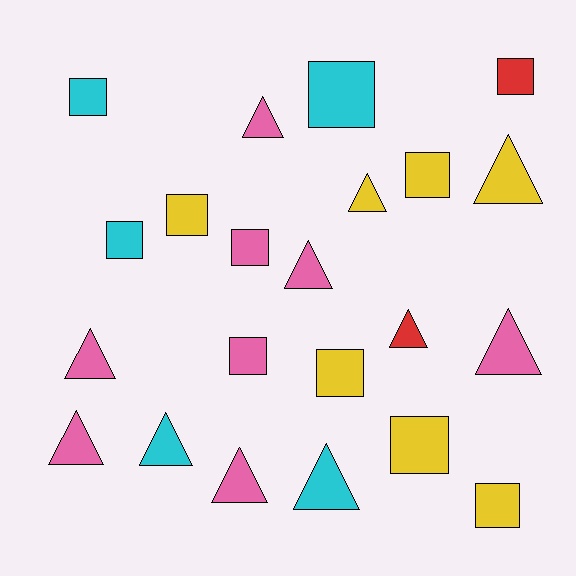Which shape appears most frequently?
Square, with 11 objects.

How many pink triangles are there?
There are 6 pink triangles.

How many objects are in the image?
There are 22 objects.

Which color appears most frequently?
Pink, with 8 objects.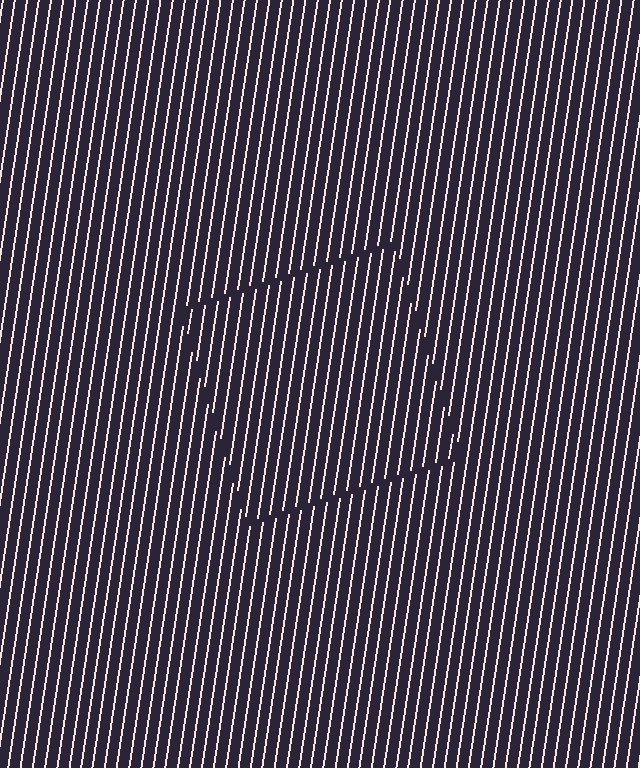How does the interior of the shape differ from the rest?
The interior of the shape contains the same grating, shifted by half a period — the contour is defined by the phase discontinuity where line-ends from the inner and outer gratings abut.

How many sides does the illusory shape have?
4 sides — the line-ends trace a square.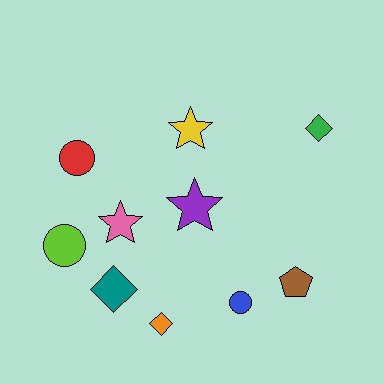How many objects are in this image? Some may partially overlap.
There are 10 objects.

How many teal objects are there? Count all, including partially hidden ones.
There is 1 teal object.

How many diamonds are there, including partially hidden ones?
There are 3 diamonds.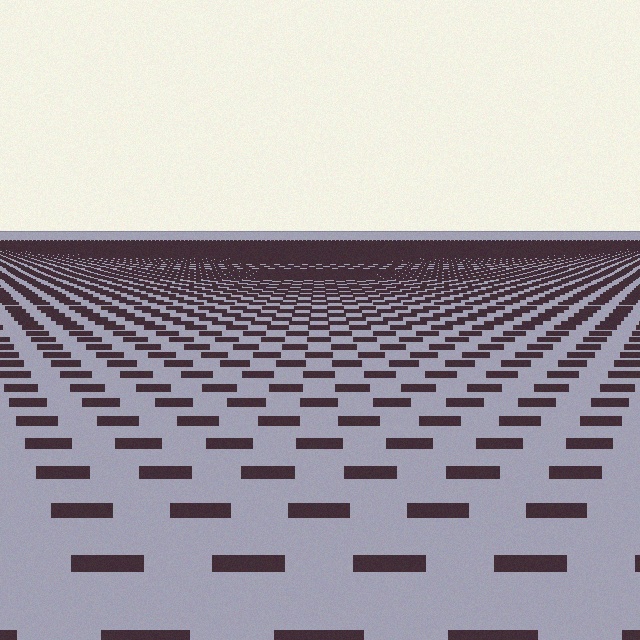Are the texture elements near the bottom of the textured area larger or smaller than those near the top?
Larger. Near the bottom, elements are closer to the viewer and appear at a bigger on-screen size.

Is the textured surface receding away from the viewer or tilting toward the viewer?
The surface is receding away from the viewer. Texture elements get smaller and denser toward the top.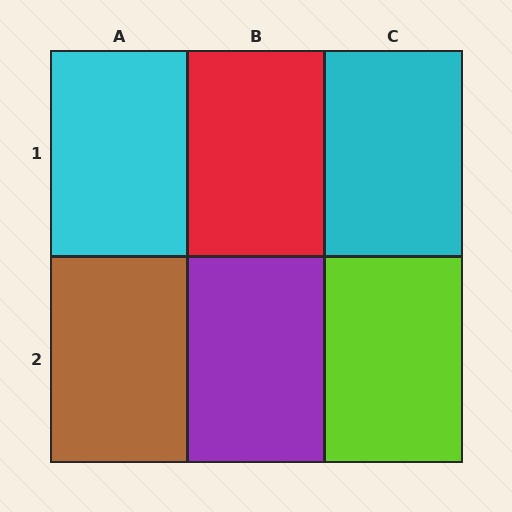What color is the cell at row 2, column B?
Purple.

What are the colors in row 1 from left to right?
Cyan, red, cyan.